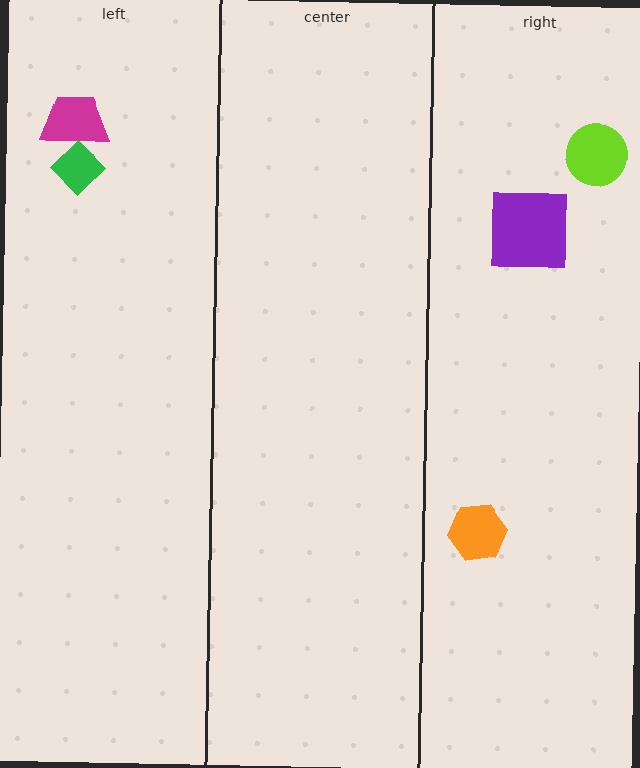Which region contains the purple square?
The right region.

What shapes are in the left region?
The magenta trapezoid, the green diamond.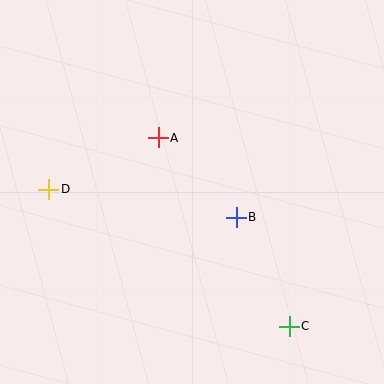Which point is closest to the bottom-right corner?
Point C is closest to the bottom-right corner.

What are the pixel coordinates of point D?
Point D is at (49, 189).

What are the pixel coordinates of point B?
Point B is at (236, 217).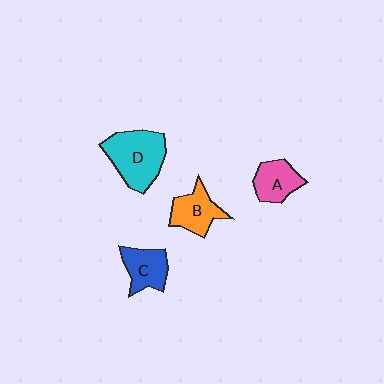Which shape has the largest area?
Shape D (cyan).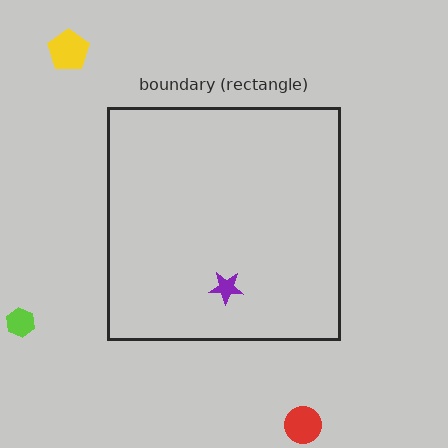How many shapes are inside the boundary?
1 inside, 3 outside.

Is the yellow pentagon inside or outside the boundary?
Outside.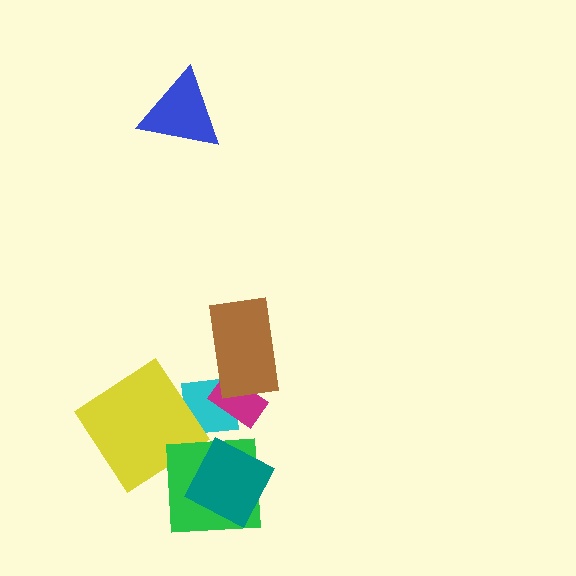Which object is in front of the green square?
The teal square is in front of the green square.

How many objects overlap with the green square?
1 object overlaps with the green square.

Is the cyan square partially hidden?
Yes, it is partially covered by another shape.